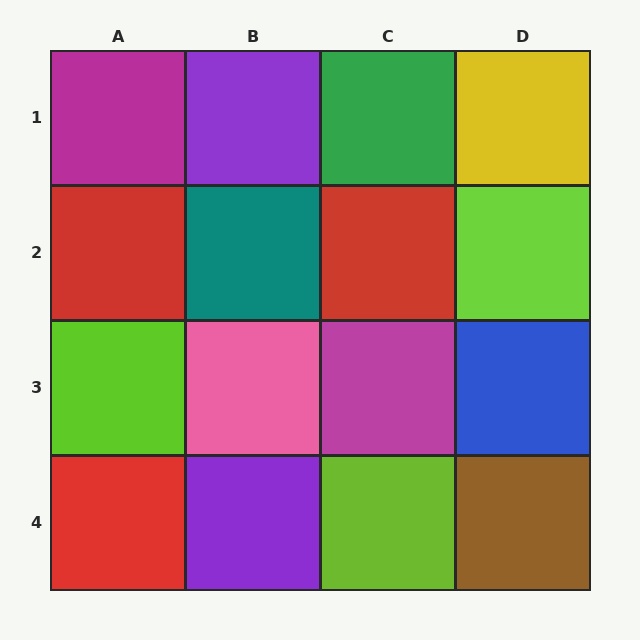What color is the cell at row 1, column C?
Green.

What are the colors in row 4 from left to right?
Red, purple, lime, brown.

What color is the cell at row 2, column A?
Red.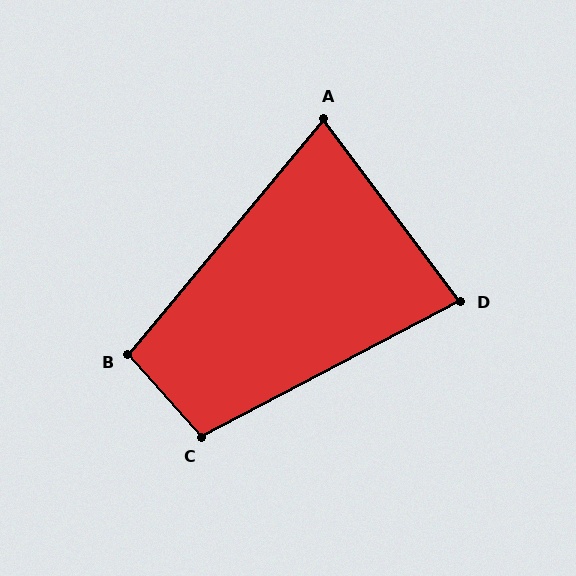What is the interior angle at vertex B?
Approximately 99 degrees (obtuse).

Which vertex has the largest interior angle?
C, at approximately 104 degrees.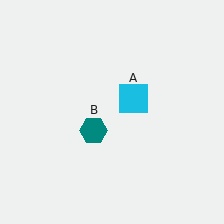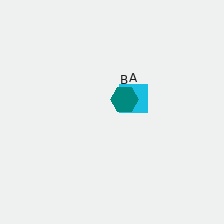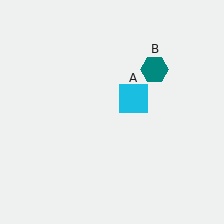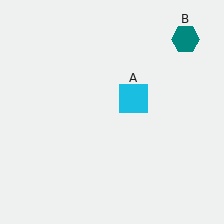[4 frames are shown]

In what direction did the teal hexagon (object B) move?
The teal hexagon (object B) moved up and to the right.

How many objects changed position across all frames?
1 object changed position: teal hexagon (object B).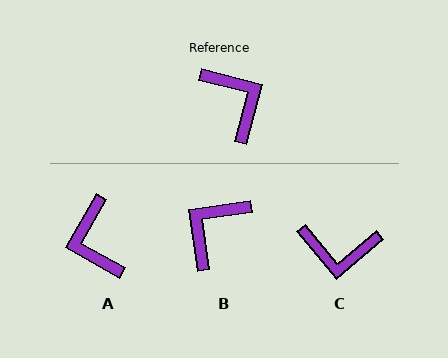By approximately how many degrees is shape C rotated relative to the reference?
Approximately 126 degrees clockwise.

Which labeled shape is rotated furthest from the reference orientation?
A, about 165 degrees away.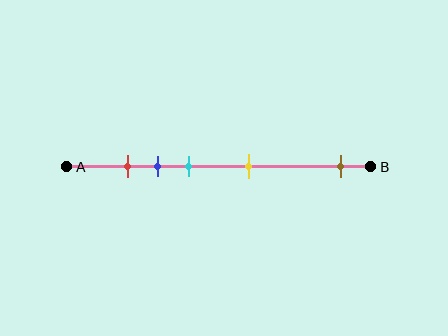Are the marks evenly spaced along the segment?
No, the marks are not evenly spaced.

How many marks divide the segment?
There are 5 marks dividing the segment.